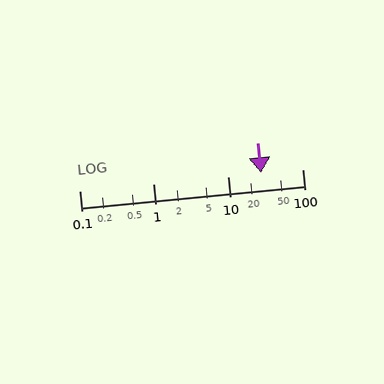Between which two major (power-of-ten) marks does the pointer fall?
The pointer is between 10 and 100.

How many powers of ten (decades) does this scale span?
The scale spans 3 decades, from 0.1 to 100.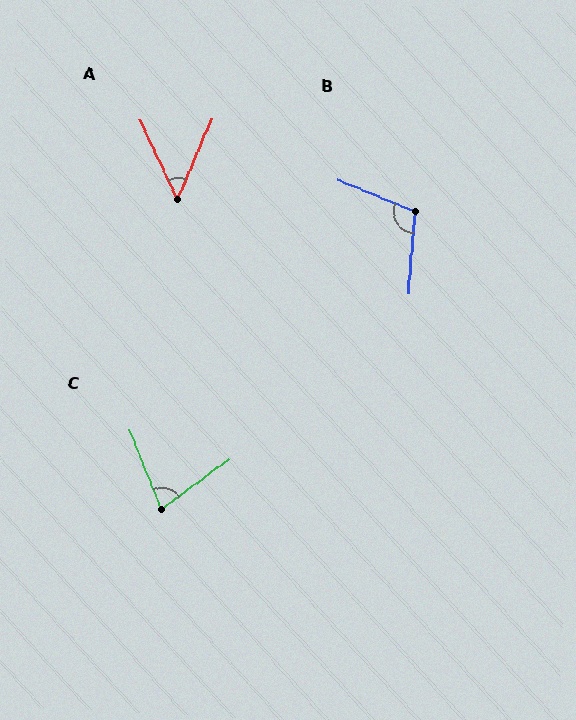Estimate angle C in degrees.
Approximately 76 degrees.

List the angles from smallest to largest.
A (48°), C (76°), B (108°).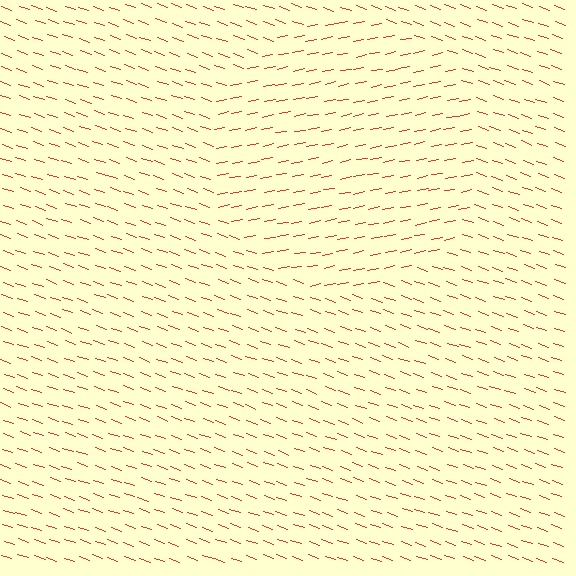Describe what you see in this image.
The image is filled with small red line segments. A circle region in the image has lines oriented differently from the surrounding lines, creating a visible texture boundary.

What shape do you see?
I see a circle.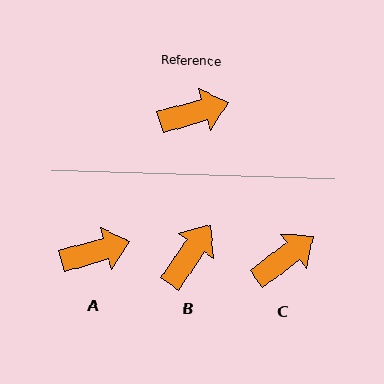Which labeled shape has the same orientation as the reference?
A.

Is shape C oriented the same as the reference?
No, it is off by about 21 degrees.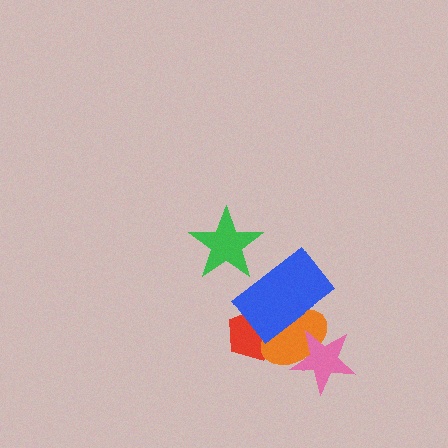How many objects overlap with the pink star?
1 object overlaps with the pink star.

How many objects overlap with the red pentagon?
2 objects overlap with the red pentagon.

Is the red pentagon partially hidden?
Yes, it is partially covered by another shape.